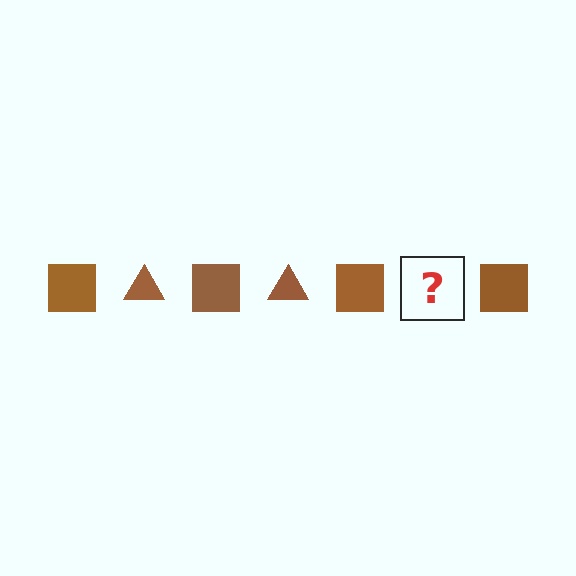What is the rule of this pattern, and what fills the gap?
The rule is that the pattern cycles through square, triangle shapes in brown. The gap should be filled with a brown triangle.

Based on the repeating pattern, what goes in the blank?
The blank should be a brown triangle.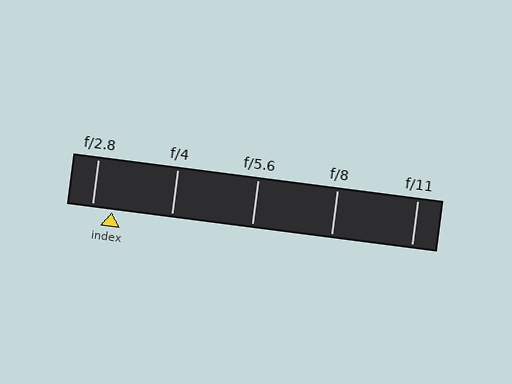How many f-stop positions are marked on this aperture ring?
There are 5 f-stop positions marked.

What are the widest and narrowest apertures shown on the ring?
The widest aperture shown is f/2.8 and the narrowest is f/11.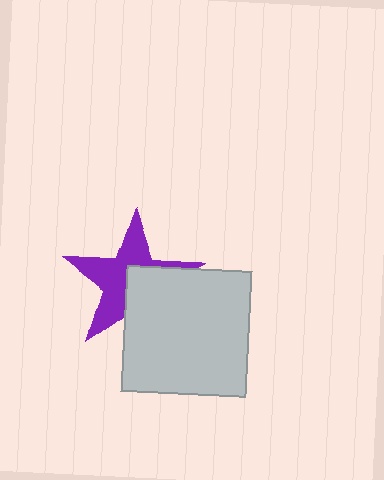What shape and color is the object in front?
The object in front is a light gray rectangle.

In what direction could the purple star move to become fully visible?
The purple star could move toward the upper-left. That would shift it out from behind the light gray rectangle entirely.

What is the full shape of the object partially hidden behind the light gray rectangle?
The partially hidden object is a purple star.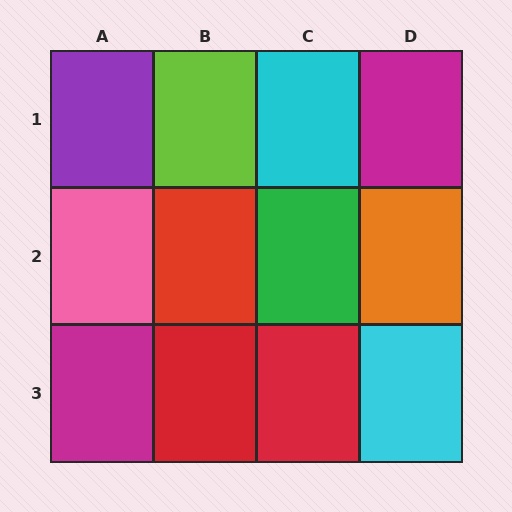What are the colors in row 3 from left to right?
Magenta, red, red, cyan.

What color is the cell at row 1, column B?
Lime.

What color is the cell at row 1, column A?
Purple.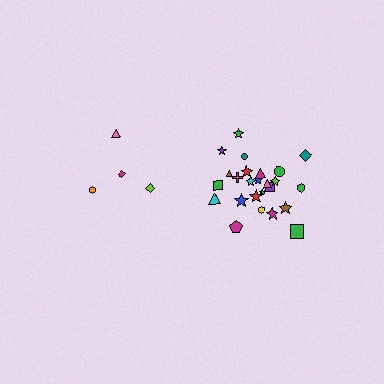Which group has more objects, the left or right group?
The right group.